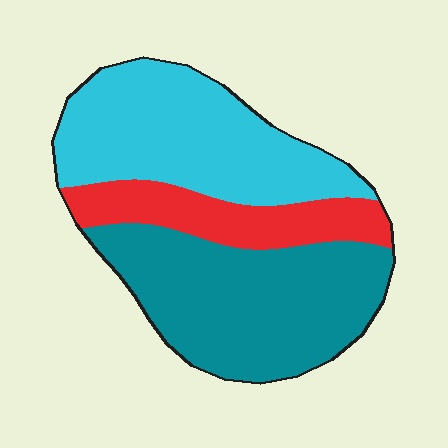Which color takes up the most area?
Teal, at roughly 45%.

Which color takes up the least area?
Red, at roughly 20%.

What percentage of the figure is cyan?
Cyan covers 39% of the figure.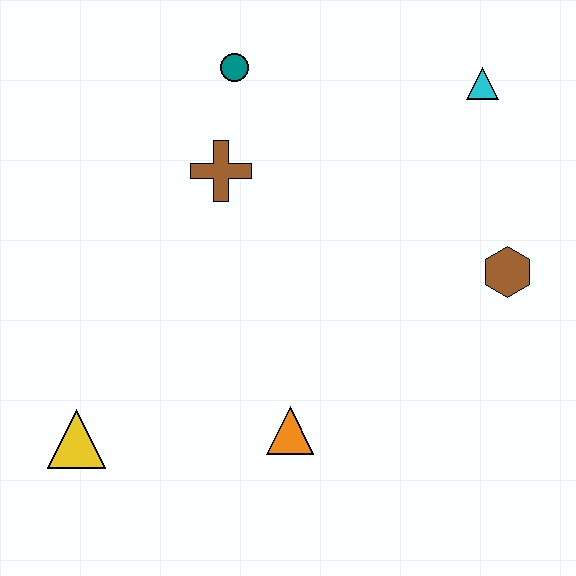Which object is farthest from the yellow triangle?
The cyan triangle is farthest from the yellow triangle.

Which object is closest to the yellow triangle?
The orange triangle is closest to the yellow triangle.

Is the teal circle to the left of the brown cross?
No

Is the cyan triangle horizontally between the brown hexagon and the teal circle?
Yes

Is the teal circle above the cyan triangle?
Yes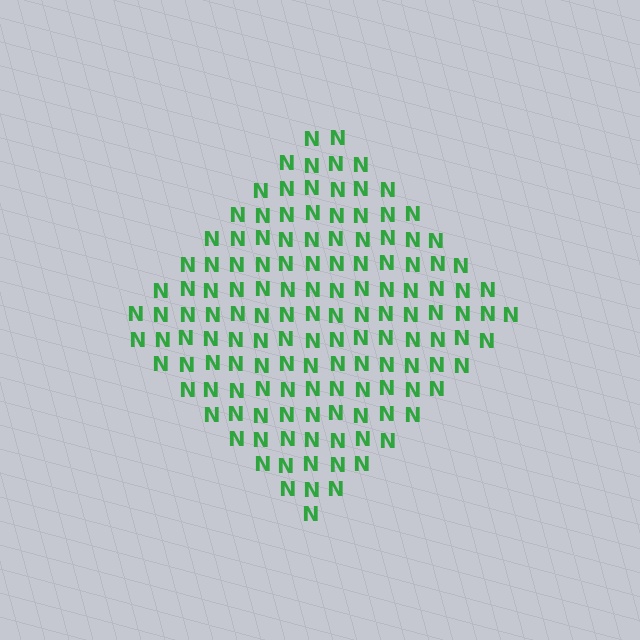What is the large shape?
The large shape is a diamond.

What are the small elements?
The small elements are letter N's.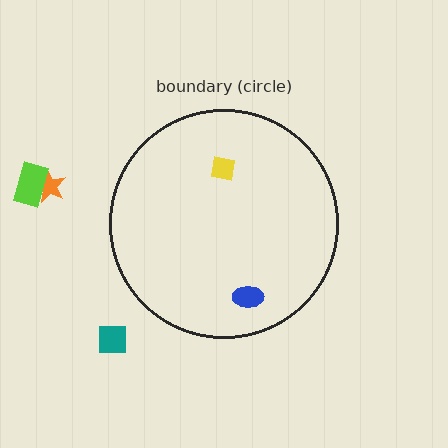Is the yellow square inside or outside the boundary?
Inside.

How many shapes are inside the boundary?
2 inside, 3 outside.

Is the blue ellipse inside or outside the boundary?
Inside.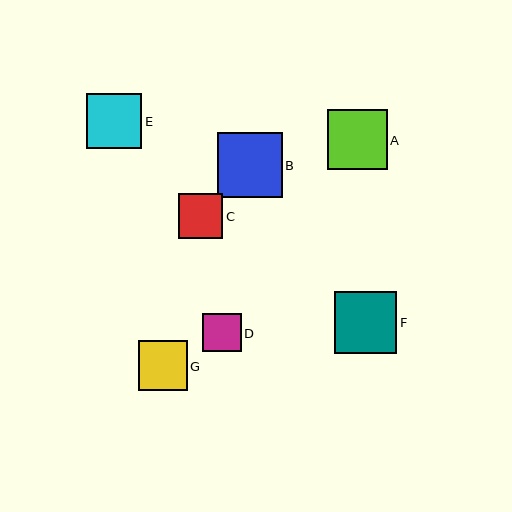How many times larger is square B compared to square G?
Square B is approximately 1.3 times the size of square G.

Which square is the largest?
Square B is the largest with a size of approximately 65 pixels.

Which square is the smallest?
Square D is the smallest with a size of approximately 38 pixels.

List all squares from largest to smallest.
From largest to smallest: B, F, A, E, G, C, D.